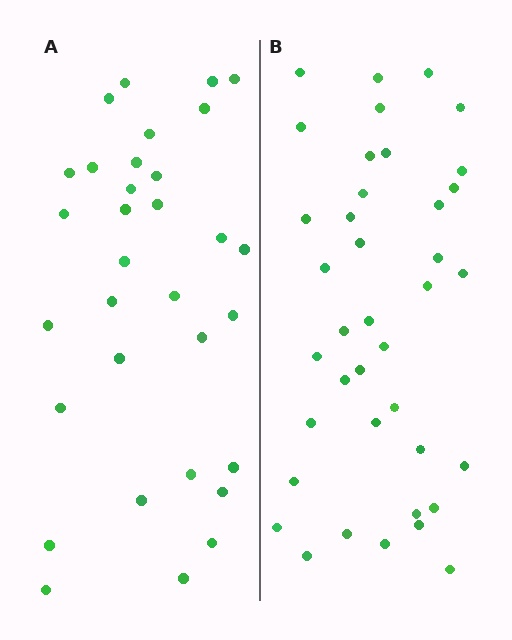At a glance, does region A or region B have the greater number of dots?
Region B (the right region) has more dots.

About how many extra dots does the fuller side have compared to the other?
Region B has roughly 8 or so more dots than region A.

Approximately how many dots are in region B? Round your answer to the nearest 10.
About 40 dots. (The exact count is 39, which rounds to 40.)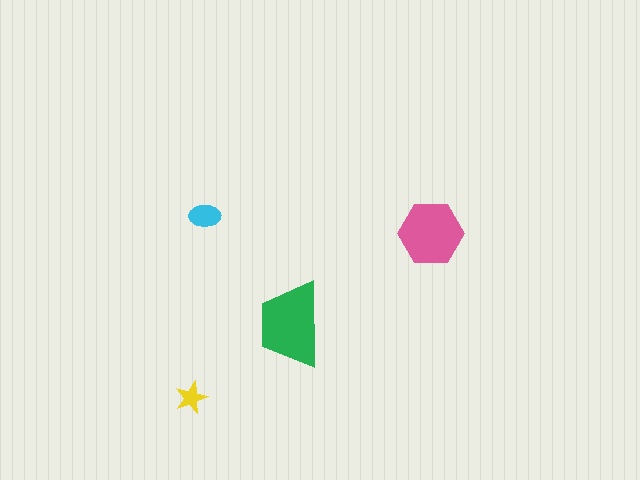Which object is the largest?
The green trapezoid.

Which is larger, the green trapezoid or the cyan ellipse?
The green trapezoid.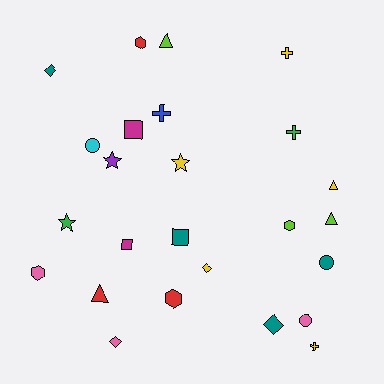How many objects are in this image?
There are 25 objects.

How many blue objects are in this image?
There is 1 blue object.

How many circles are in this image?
There are 3 circles.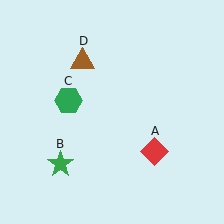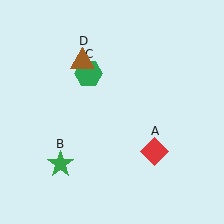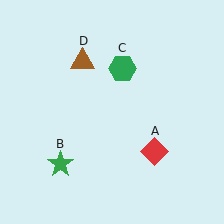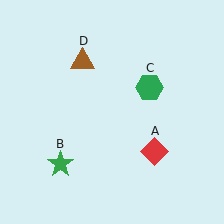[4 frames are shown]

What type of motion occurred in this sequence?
The green hexagon (object C) rotated clockwise around the center of the scene.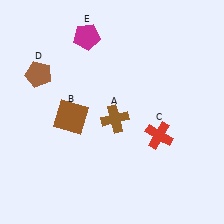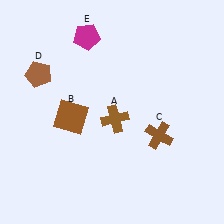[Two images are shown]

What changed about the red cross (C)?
In Image 1, C is red. In Image 2, it changed to brown.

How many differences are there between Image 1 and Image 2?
There is 1 difference between the two images.